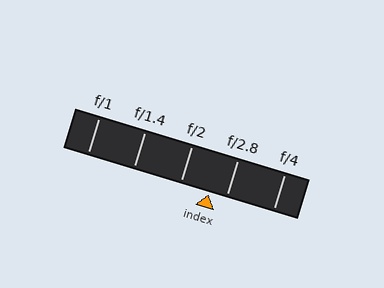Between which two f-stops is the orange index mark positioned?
The index mark is between f/2 and f/2.8.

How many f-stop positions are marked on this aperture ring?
There are 5 f-stop positions marked.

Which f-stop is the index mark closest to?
The index mark is closest to f/2.8.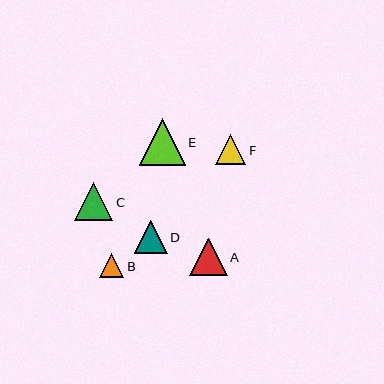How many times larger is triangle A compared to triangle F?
Triangle A is approximately 1.3 times the size of triangle F.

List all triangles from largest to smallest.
From largest to smallest: E, A, C, D, F, B.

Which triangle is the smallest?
Triangle B is the smallest with a size of approximately 24 pixels.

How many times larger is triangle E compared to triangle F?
Triangle E is approximately 1.5 times the size of triangle F.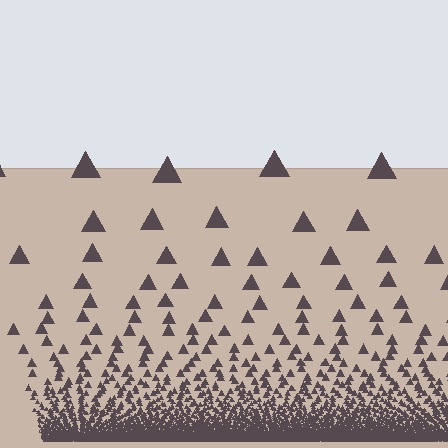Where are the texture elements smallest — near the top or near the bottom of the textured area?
Near the bottom.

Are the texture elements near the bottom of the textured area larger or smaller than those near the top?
Smaller. The gradient is inverted — elements near the bottom are smaller and denser.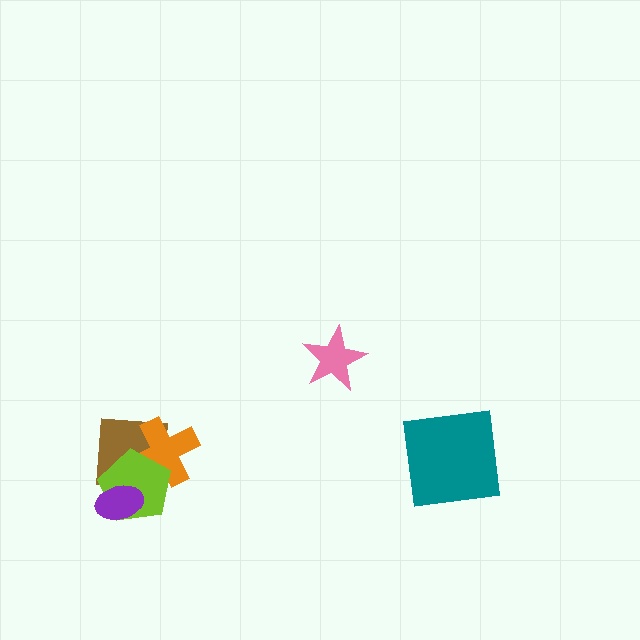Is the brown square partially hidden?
Yes, it is partially covered by another shape.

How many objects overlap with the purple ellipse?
2 objects overlap with the purple ellipse.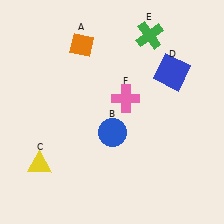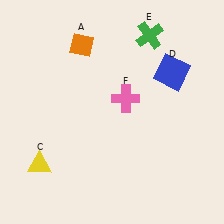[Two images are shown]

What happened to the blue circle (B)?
The blue circle (B) was removed in Image 2. It was in the bottom-right area of Image 1.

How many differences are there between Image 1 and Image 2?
There is 1 difference between the two images.